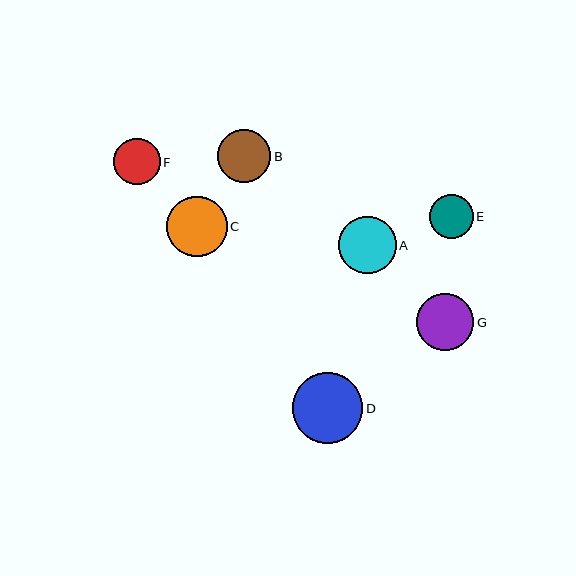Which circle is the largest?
Circle D is the largest with a size of approximately 71 pixels.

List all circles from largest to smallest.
From largest to smallest: D, C, G, A, B, F, E.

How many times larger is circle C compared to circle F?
Circle C is approximately 1.3 times the size of circle F.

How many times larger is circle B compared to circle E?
Circle B is approximately 1.2 times the size of circle E.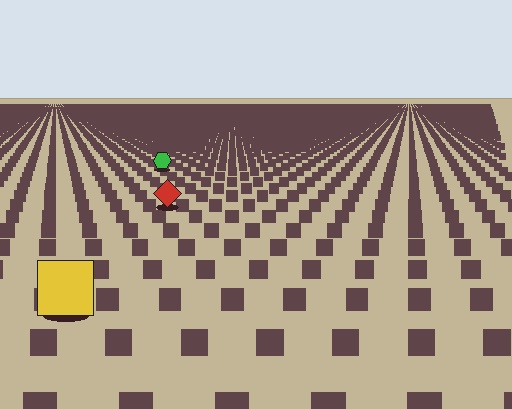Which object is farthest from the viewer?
The green hexagon is farthest from the viewer. It appears smaller and the ground texture around it is denser.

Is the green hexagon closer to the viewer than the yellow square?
No. The yellow square is closer — you can tell from the texture gradient: the ground texture is coarser near it.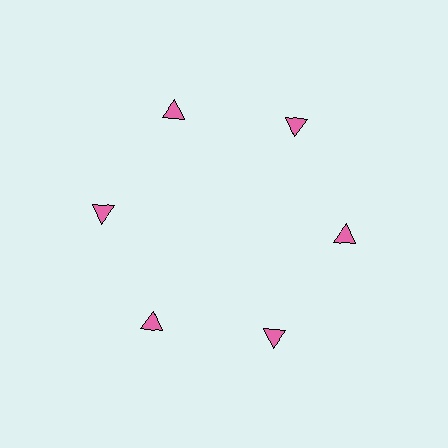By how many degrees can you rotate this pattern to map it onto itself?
The pattern maps onto itself every 60 degrees of rotation.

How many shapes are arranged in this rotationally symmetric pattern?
There are 6 shapes, arranged in 6 groups of 1.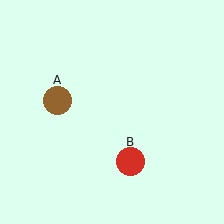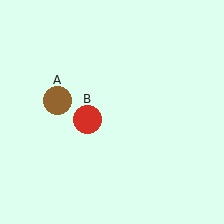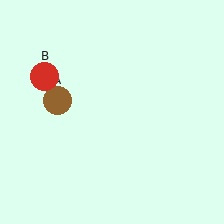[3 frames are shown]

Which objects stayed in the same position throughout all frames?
Brown circle (object A) remained stationary.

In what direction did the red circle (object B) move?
The red circle (object B) moved up and to the left.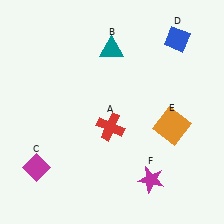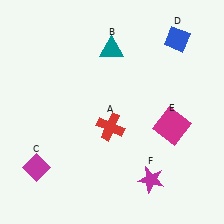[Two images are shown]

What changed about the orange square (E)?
In Image 1, E is orange. In Image 2, it changed to magenta.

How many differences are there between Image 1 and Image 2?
There is 1 difference between the two images.